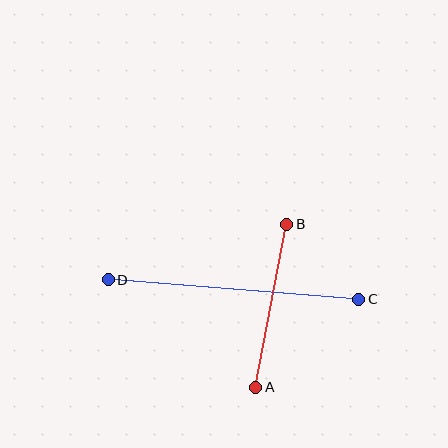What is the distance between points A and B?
The distance is approximately 166 pixels.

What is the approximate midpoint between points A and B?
The midpoint is at approximately (271, 306) pixels.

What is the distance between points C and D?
The distance is approximately 251 pixels.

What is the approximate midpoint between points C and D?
The midpoint is at approximately (234, 289) pixels.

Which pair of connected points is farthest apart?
Points C and D are farthest apart.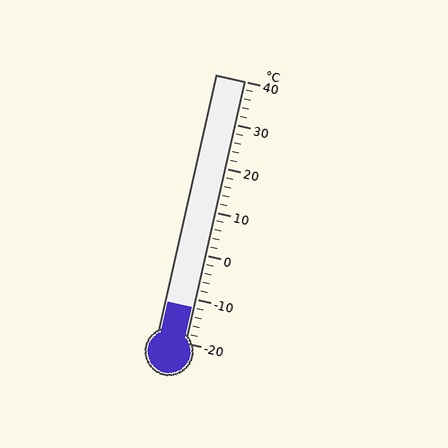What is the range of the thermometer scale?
The thermometer scale ranges from -20°C to 40°C.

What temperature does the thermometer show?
The thermometer shows approximately -12°C.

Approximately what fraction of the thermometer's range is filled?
The thermometer is filled to approximately 15% of its range.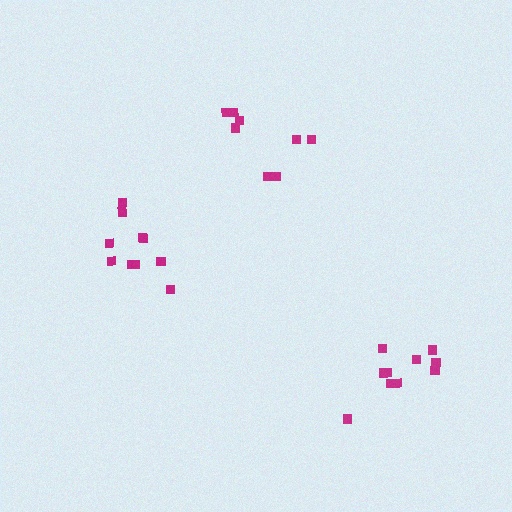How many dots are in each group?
Group 1: 8 dots, Group 2: 10 dots, Group 3: 11 dots (29 total).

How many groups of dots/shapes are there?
There are 3 groups.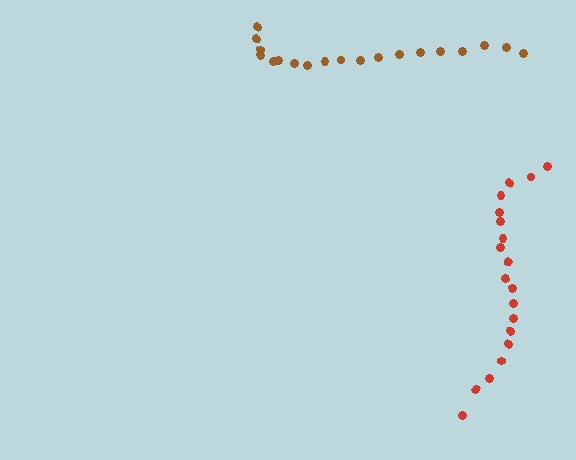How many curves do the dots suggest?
There are 2 distinct paths.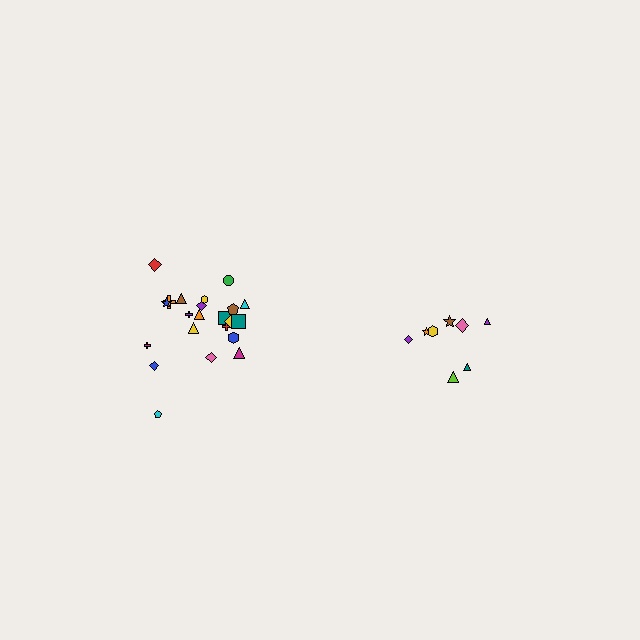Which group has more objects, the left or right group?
The left group.